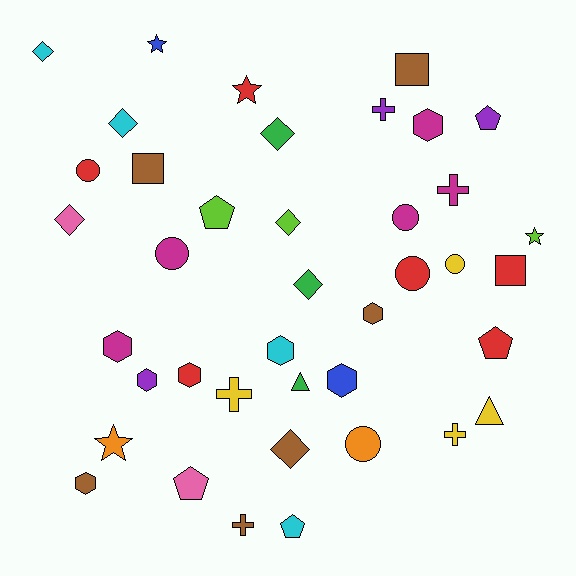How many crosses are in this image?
There are 5 crosses.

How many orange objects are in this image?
There are 2 orange objects.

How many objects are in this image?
There are 40 objects.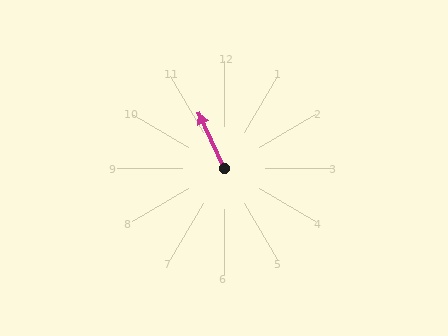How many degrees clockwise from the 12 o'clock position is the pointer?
Approximately 335 degrees.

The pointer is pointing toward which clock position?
Roughly 11 o'clock.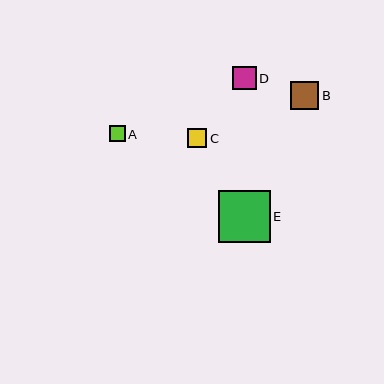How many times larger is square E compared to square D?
Square E is approximately 2.2 times the size of square D.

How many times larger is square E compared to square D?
Square E is approximately 2.2 times the size of square D.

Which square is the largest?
Square E is the largest with a size of approximately 52 pixels.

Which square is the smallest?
Square A is the smallest with a size of approximately 16 pixels.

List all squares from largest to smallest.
From largest to smallest: E, B, D, C, A.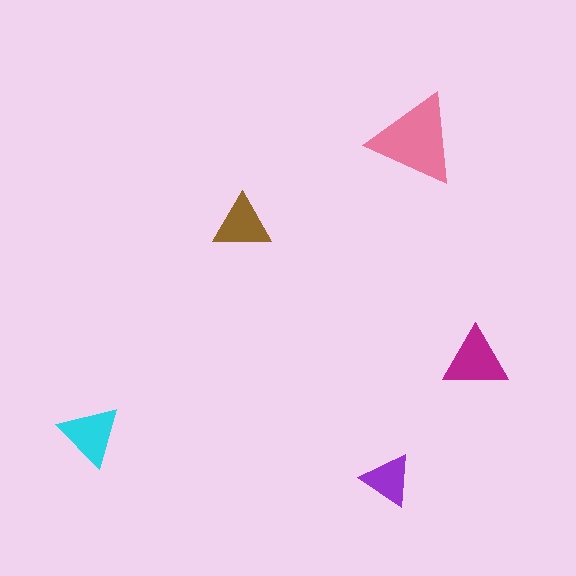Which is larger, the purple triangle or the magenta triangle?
The magenta one.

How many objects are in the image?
There are 5 objects in the image.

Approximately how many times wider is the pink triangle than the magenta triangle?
About 1.5 times wider.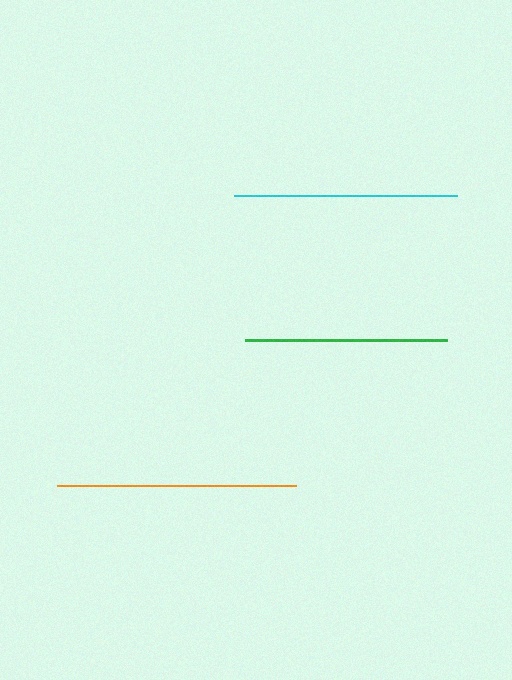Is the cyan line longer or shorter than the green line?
The cyan line is longer than the green line.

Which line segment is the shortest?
The green line is the shortest at approximately 202 pixels.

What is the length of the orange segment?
The orange segment is approximately 240 pixels long.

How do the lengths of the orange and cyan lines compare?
The orange and cyan lines are approximately the same length.